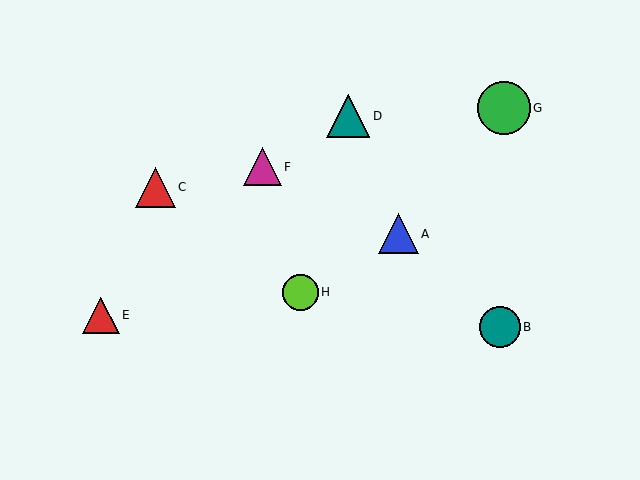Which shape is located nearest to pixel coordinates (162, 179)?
The red triangle (labeled C) at (156, 187) is nearest to that location.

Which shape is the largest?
The green circle (labeled G) is the largest.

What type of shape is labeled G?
Shape G is a green circle.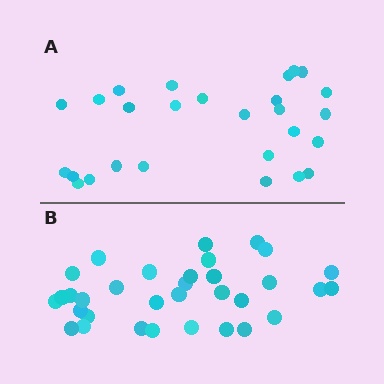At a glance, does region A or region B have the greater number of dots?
Region B (the bottom region) has more dots.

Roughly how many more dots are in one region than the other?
Region B has about 6 more dots than region A.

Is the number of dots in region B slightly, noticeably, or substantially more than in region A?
Region B has only slightly more — the two regions are fairly close. The ratio is roughly 1.2 to 1.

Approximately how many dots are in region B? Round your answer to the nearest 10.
About 30 dots. (The exact count is 33, which rounds to 30.)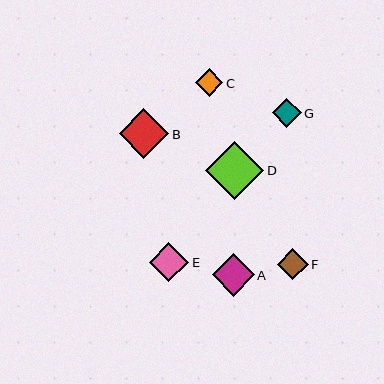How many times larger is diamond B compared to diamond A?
Diamond B is approximately 1.2 times the size of diamond A.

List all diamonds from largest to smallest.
From largest to smallest: D, B, A, E, F, G, C.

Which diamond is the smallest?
Diamond C is the smallest with a size of approximately 28 pixels.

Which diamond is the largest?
Diamond D is the largest with a size of approximately 58 pixels.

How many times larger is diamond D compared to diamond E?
Diamond D is approximately 1.5 times the size of diamond E.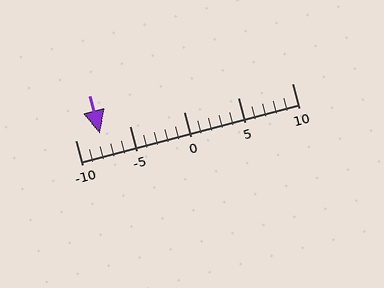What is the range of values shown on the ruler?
The ruler shows values from -10 to 10.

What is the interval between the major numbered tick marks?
The major tick marks are spaced 5 units apart.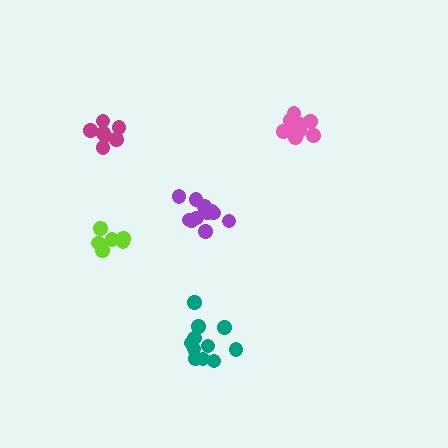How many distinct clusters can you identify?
There are 5 distinct clusters.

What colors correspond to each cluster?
The clusters are colored: purple, pink, lime, magenta, teal.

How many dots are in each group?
Group 1: 11 dots, Group 2: 9 dots, Group 3: 6 dots, Group 4: 9 dots, Group 5: 11 dots (46 total).